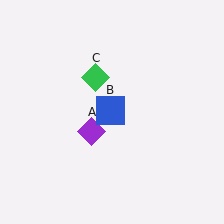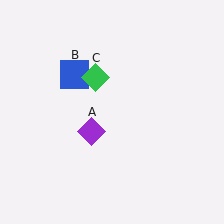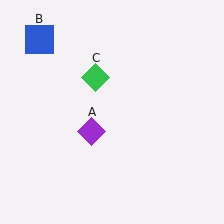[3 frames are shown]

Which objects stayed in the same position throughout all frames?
Purple diamond (object A) and green diamond (object C) remained stationary.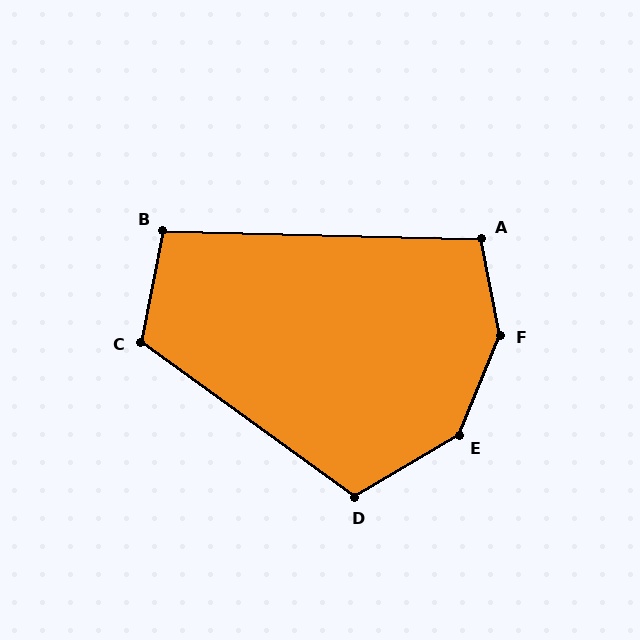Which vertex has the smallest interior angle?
B, at approximately 100 degrees.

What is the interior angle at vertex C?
Approximately 115 degrees (obtuse).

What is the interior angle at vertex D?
Approximately 113 degrees (obtuse).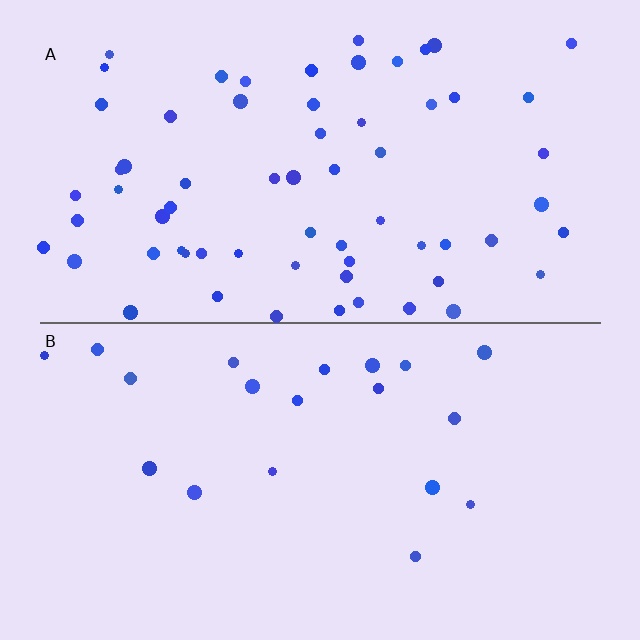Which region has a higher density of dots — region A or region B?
A (the top).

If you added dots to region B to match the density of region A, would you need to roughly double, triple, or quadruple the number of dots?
Approximately triple.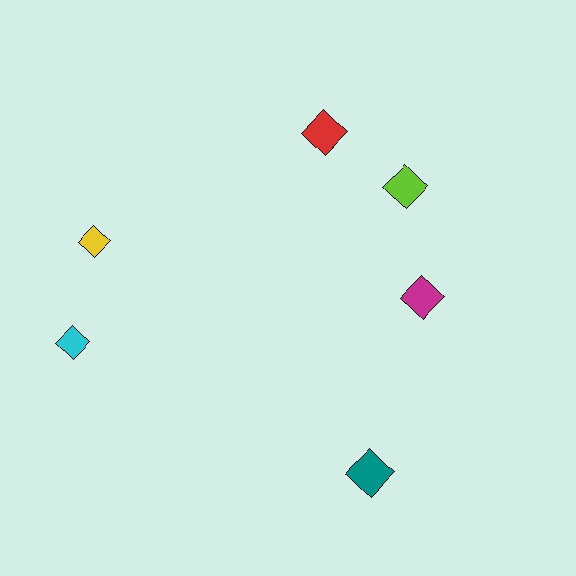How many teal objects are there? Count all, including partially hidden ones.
There is 1 teal object.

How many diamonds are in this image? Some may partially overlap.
There are 6 diamonds.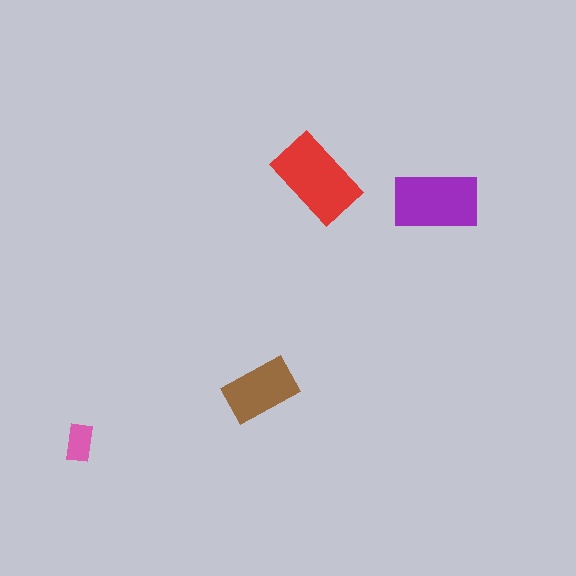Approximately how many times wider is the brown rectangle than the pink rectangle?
About 2 times wider.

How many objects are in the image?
There are 4 objects in the image.